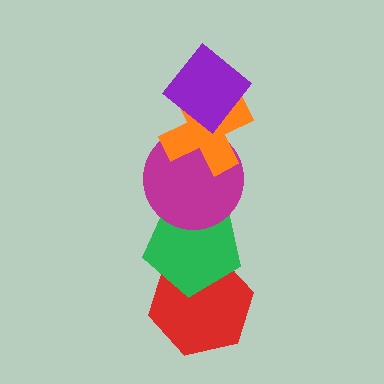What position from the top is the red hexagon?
The red hexagon is 5th from the top.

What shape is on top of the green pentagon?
The magenta circle is on top of the green pentagon.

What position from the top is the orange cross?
The orange cross is 2nd from the top.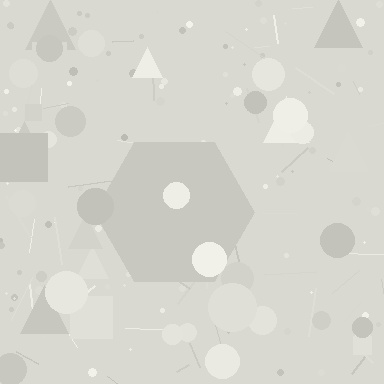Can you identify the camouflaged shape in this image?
The camouflaged shape is a hexagon.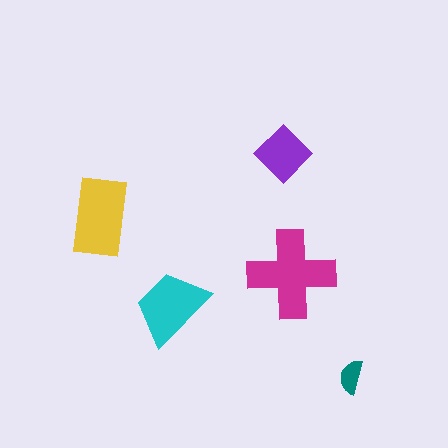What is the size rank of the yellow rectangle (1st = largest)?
2nd.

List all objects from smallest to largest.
The teal semicircle, the purple diamond, the cyan trapezoid, the yellow rectangle, the magenta cross.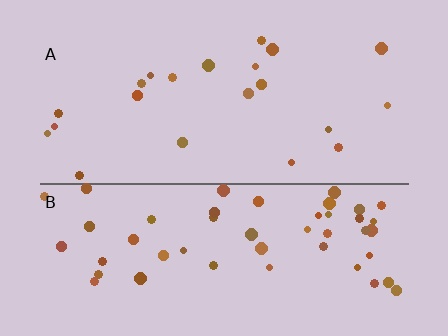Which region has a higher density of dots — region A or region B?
B (the bottom).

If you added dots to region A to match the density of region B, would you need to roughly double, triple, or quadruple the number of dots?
Approximately double.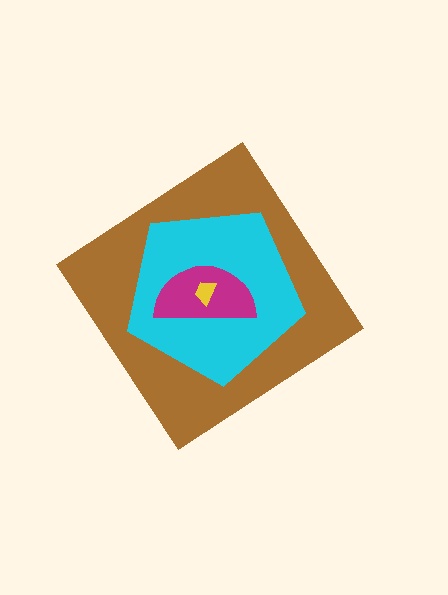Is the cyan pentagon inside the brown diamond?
Yes.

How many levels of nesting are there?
4.